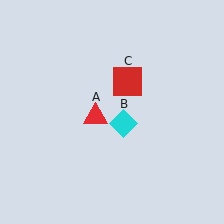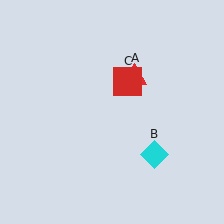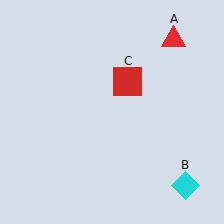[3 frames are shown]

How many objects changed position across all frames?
2 objects changed position: red triangle (object A), cyan diamond (object B).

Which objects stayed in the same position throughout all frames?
Red square (object C) remained stationary.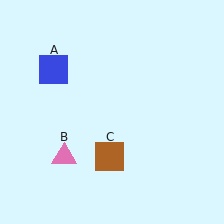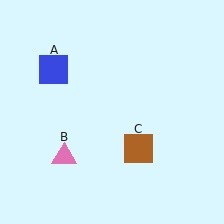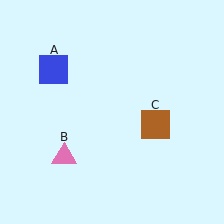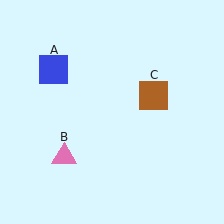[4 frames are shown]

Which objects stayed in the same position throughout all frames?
Blue square (object A) and pink triangle (object B) remained stationary.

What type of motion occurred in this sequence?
The brown square (object C) rotated counterclockwise around the center of the scene.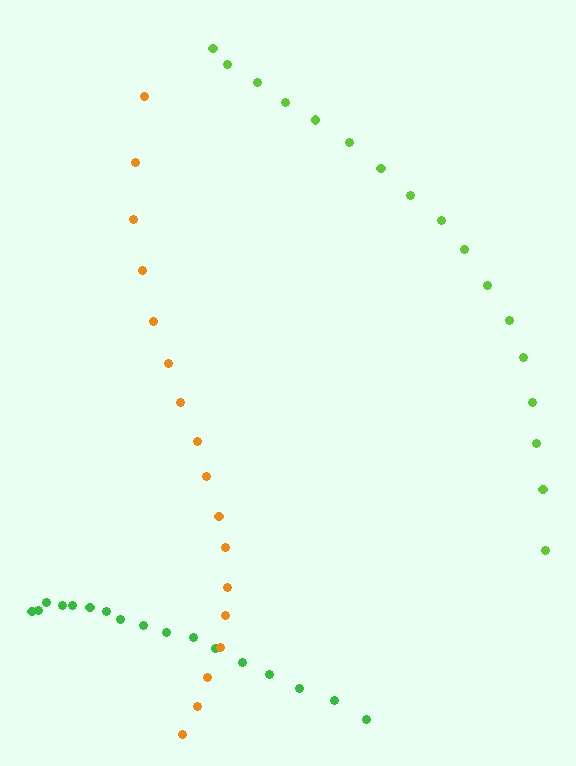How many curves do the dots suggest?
There are 3 distinct paths.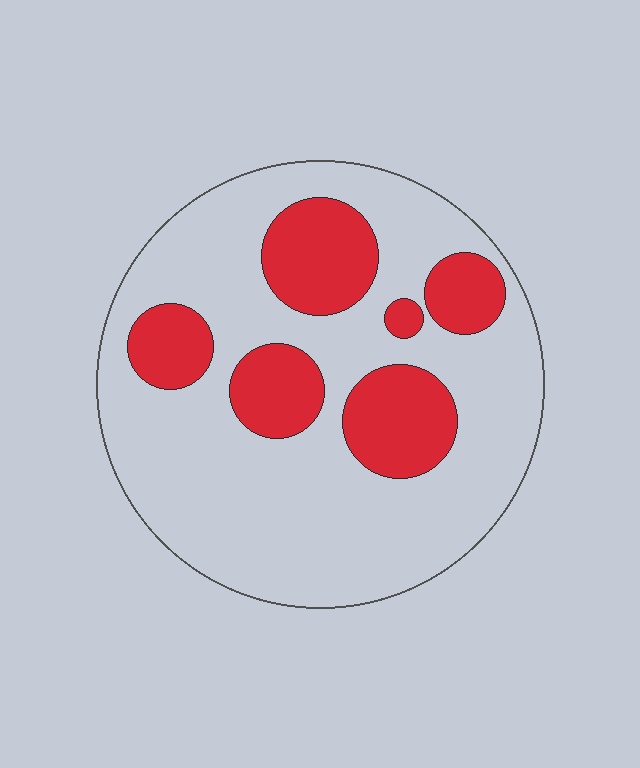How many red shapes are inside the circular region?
6.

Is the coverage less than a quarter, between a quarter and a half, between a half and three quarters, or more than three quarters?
Between a quarter and a half.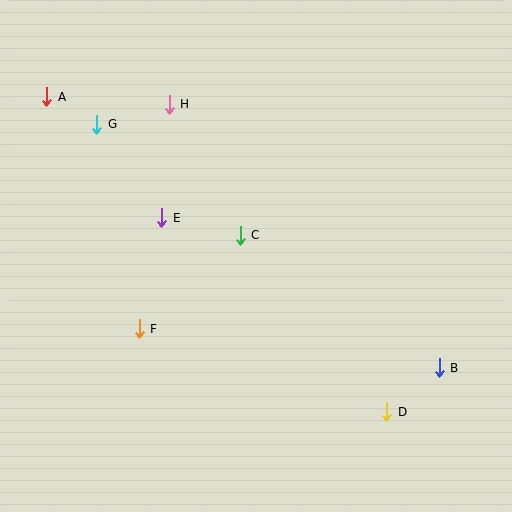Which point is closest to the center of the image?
Point C at (240, 235) is closest to the center.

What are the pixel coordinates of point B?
Point B is at (439, 368).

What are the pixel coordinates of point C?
Point C is at (240, 235).